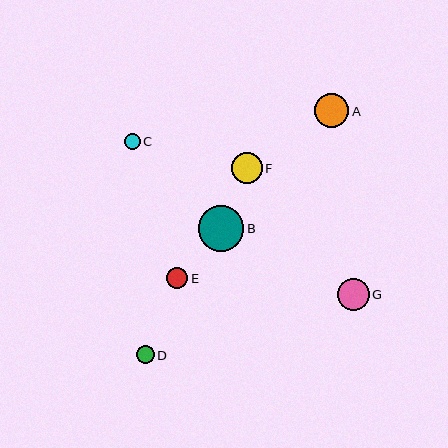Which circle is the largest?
Circle B is the largest with a size of approximately 46 pixels.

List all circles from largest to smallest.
From largest to smallest: B, A, G, F, E, D, C.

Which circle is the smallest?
Circle C is the smallest with a size of approximately 16 pixels.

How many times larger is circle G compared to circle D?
Circle G is approximately 1.7 times the size of circle D.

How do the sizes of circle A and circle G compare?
Circle A and circle G are approximately the same size.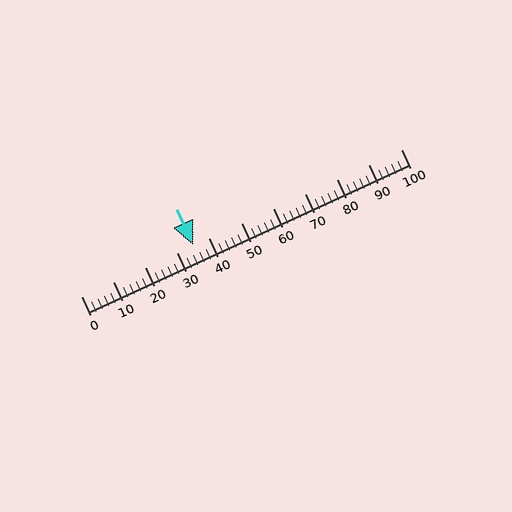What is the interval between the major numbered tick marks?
The major tick marks are spaced 10 units apart.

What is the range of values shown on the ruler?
The ruler shows values from 0 to 100.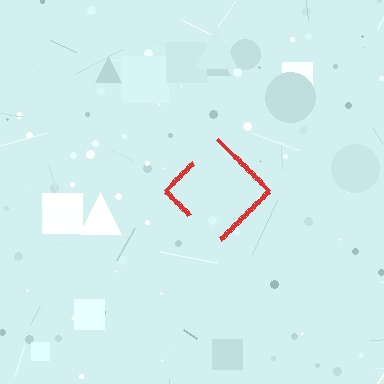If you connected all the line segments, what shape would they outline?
They would outline a diamond.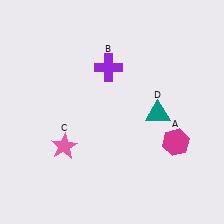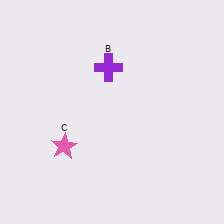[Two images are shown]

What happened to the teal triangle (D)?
The teal triangle (D) was removed in Image 2. It was in the bottom-right area of Image 1.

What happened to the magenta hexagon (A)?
The magenta hexagon (A) was removed in Image 2. It was in the bottom-right area of Image 1.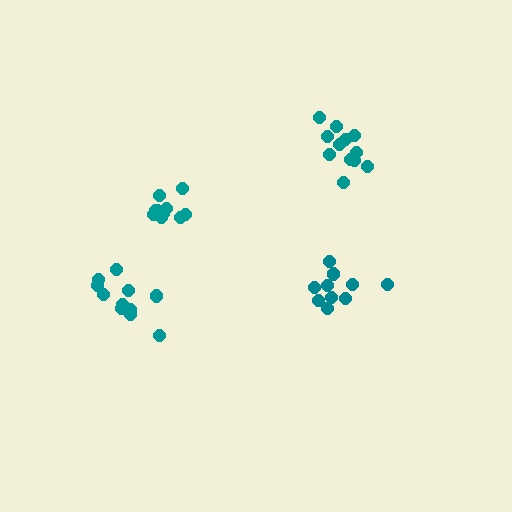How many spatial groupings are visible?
There are 4 spatial groupings.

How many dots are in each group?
Group 1: 12 dots, Group 2: 10 dots, Group 3: 10 dots, Group 4: 11 dots (43 total).